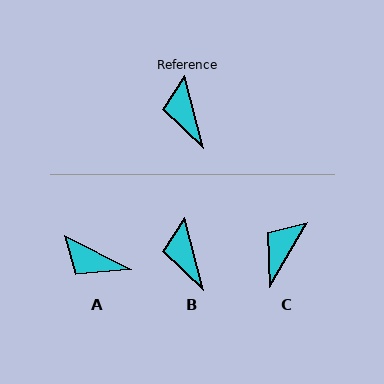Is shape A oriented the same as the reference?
No, it is off by about 48 degrees.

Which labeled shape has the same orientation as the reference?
B.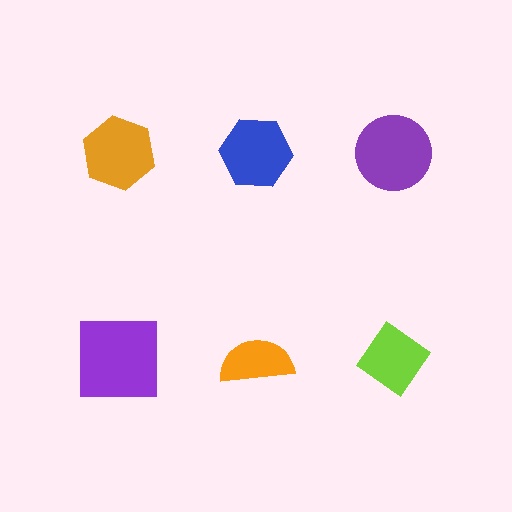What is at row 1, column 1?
An orange hexagon.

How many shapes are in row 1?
3 shapes.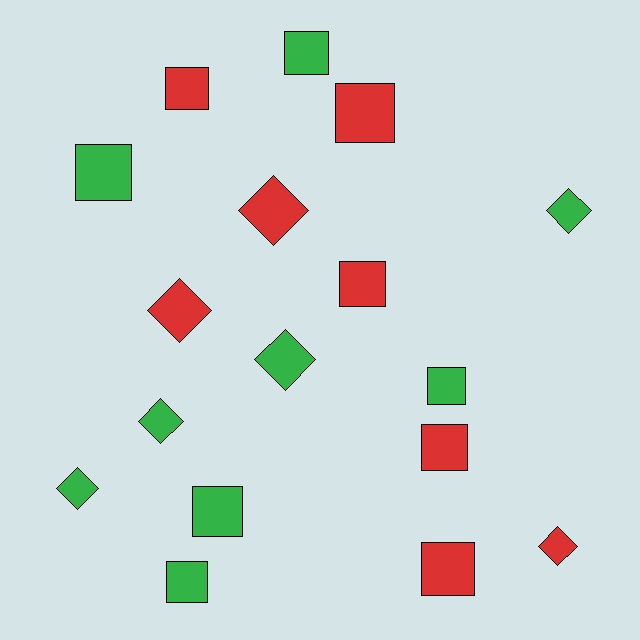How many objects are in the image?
There are 17 objects.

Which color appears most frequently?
Green, with 9 objects.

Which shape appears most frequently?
Square, with 10 objects.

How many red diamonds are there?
There are 3 red diamonds.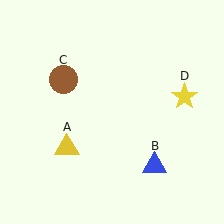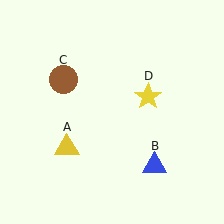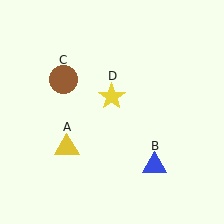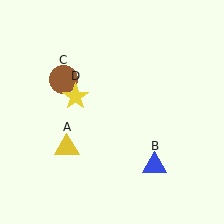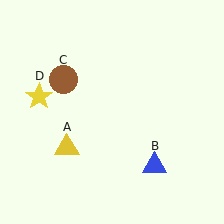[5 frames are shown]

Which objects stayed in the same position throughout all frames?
Yellow triangle (object A) and blue triangle (object B) and brown circle (object C) remained stationary.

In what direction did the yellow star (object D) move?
The yellow star (object D) moved left.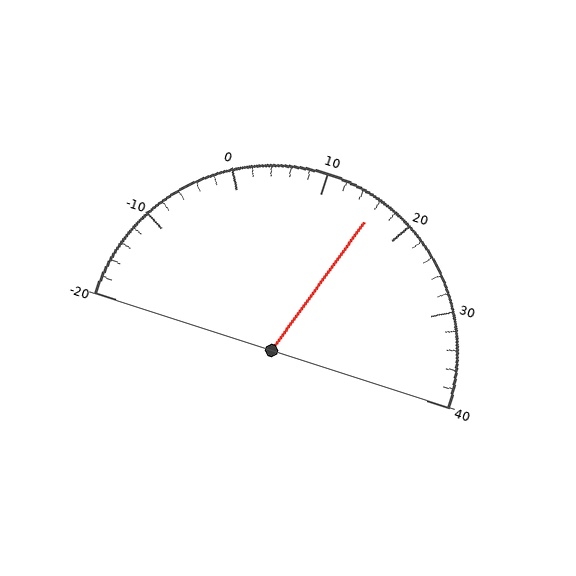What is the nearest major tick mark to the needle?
The nearest major tick mark is 20.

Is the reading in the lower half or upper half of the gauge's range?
The reading is in the upper half of the range (-20 to 40).